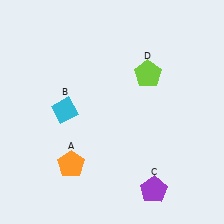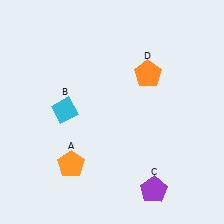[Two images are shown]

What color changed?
The pentagon (D) changed from lime in Image 1 to orange in Image 2.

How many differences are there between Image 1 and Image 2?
There is 1 difference between the two images.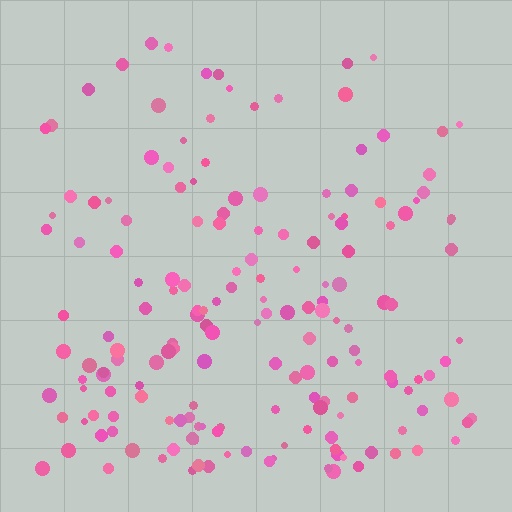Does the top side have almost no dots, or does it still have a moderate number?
Still a moderate number, just noticeably fewer than the bottom.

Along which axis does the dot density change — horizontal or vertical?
Vertical.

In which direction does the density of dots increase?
From top to bottom, with the bottom side densest.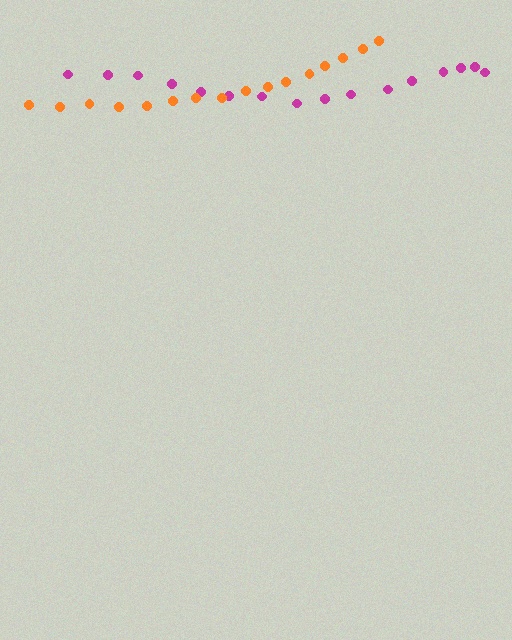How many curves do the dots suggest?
There are 2 distinct paths.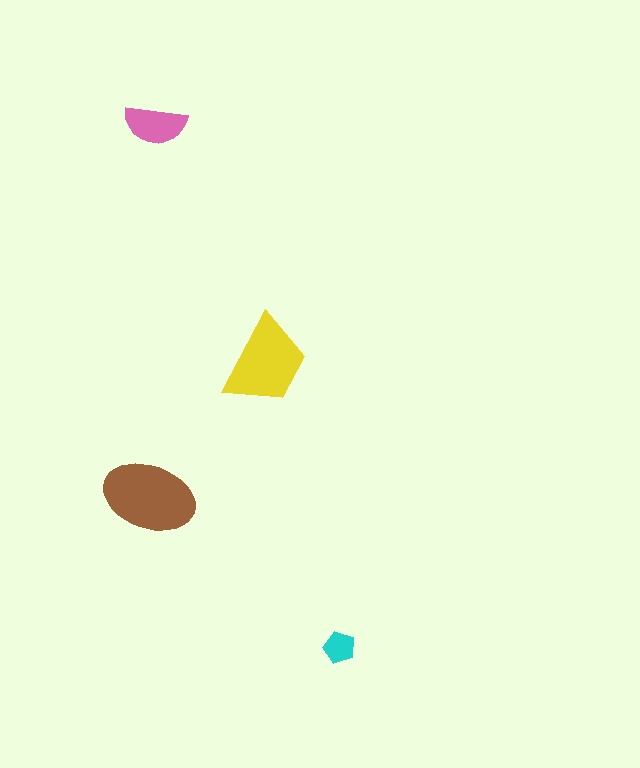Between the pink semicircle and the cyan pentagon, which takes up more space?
The pink semicircle.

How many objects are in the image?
There are 4 objects in the image.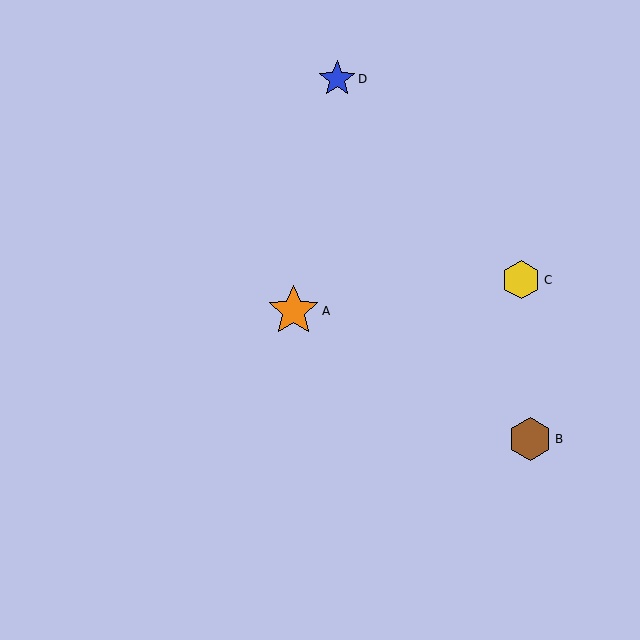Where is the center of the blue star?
The center of the blue star is at (337, 79).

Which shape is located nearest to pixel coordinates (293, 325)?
The orange star (labeled A) at (293, 311) is nearest to that location.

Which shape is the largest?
The orange star (labeled A) is the largest.